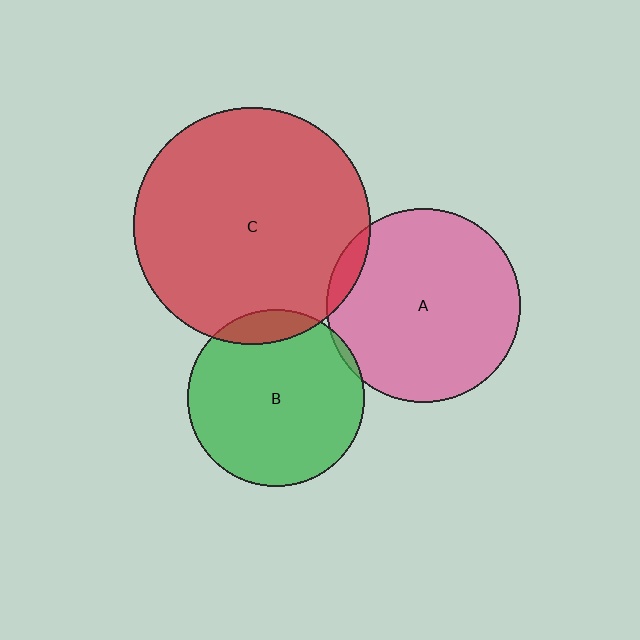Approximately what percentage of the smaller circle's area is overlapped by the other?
Approximately 5%.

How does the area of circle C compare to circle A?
Approximately 1.5 times.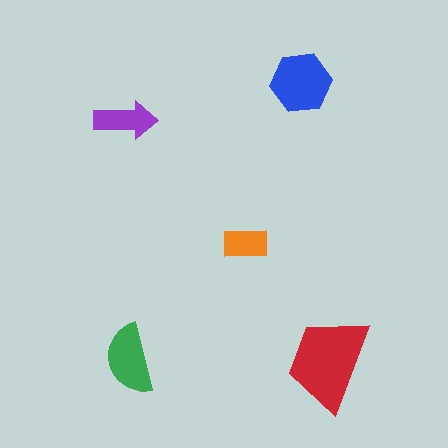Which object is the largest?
The red trapezoid.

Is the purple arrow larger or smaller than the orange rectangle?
Larger.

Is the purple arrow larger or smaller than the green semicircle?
Smaller.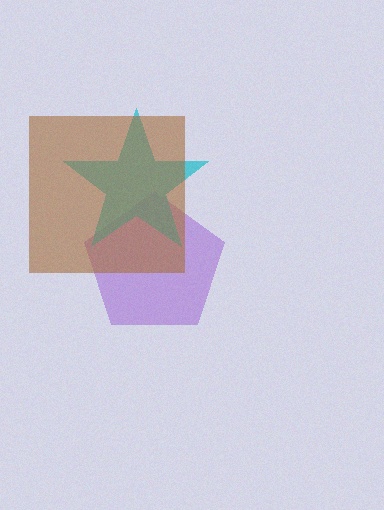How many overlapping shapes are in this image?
There are 3 overlapping shapes in the image.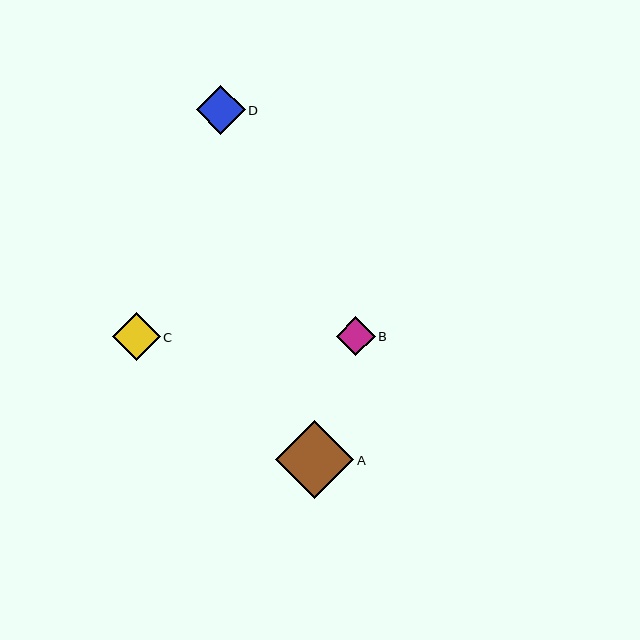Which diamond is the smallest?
Diamond B is the smallest with a size of approximately 39 pixels.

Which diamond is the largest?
Diamond A is the largest with a size of approximately 78 pixels.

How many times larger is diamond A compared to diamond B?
Diamond A is approximately 2.0 times the size of diamond B.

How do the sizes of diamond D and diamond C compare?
Diamond D and diamond C are approximately the same size.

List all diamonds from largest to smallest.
From largest to smallest: A, D, C, B.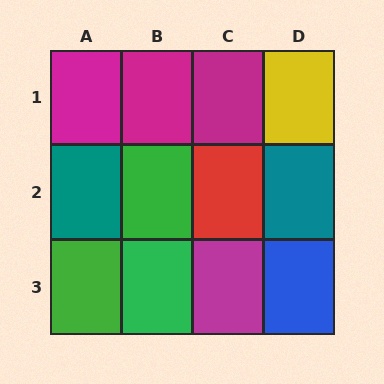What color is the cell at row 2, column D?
Teal.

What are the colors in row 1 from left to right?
Magenta, magenta, magenta, yellow.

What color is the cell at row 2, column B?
Green.